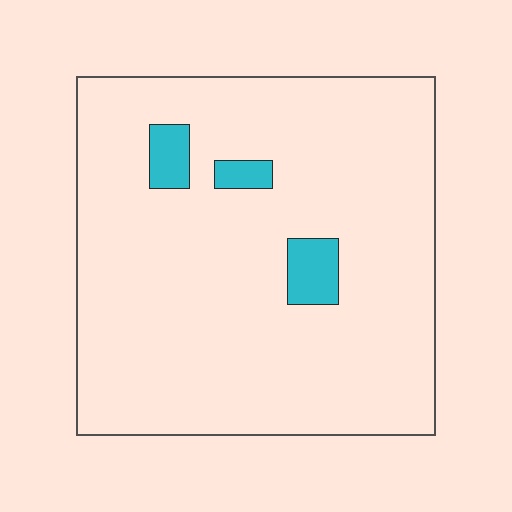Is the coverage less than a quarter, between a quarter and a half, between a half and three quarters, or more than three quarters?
Less than a quarter.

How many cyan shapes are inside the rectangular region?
3.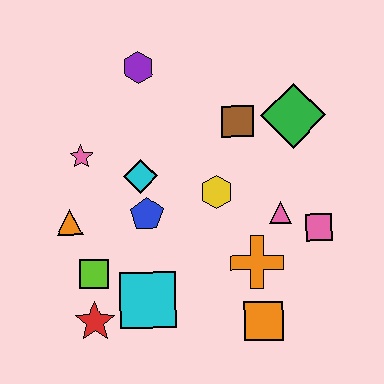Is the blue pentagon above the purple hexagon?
No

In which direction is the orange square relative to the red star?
The orange square is to the right of the red star.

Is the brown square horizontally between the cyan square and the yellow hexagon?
No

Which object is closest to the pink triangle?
The pink square is closest to the pink triangle.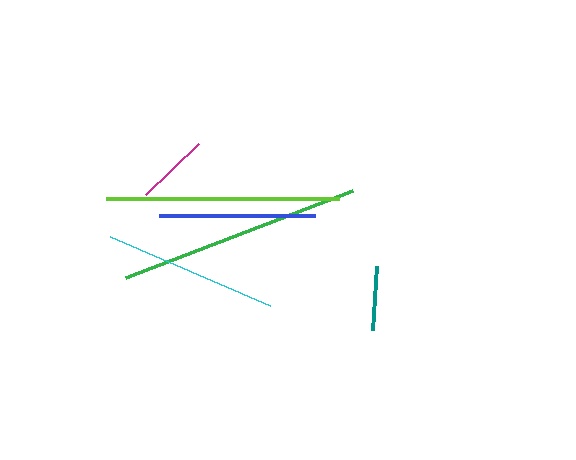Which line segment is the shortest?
The teal line is the shortest at approximately 65 pixels.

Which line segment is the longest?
The green line is the longest at approximately 243 pixels.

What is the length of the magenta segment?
The magenta segment is approximately 73 pixels long.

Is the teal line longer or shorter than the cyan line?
The cyan line is longer than the teal line.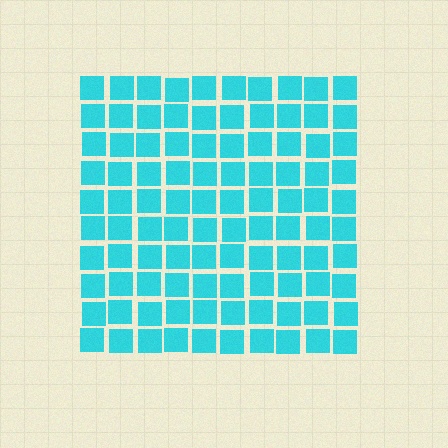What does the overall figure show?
The overall figure shows a square.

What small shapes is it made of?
It is made of small squares.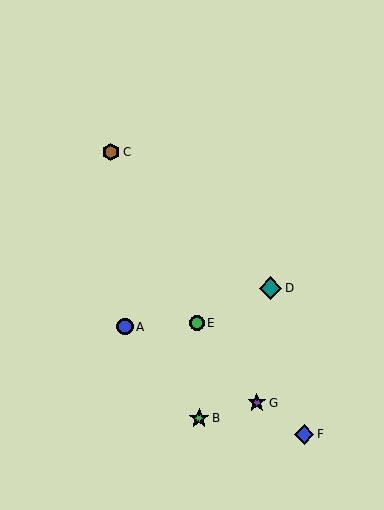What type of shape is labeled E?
Shape E is a green circle.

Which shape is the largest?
The teal diamond (labeled D) is the largest.